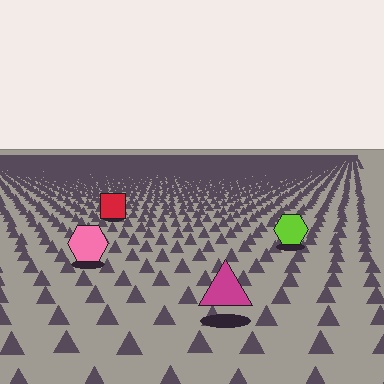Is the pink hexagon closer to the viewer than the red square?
Yes. The pink hexagon is closer — you can tell from the texture gradient: the ground texture is coarser near it.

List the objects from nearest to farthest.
From nearest to farthest: the magenta triangle, the pink hexagon, the lime hexagon, the red square.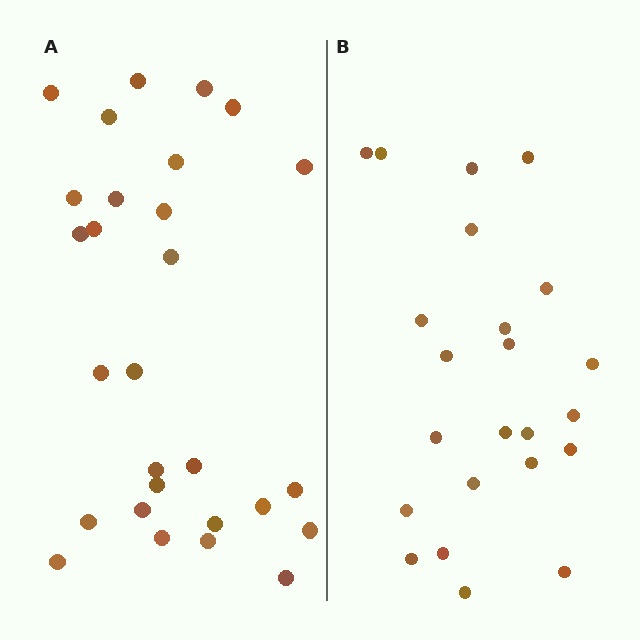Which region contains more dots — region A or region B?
Region A (the left region) has more dots.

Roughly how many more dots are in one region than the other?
Region A has about 5 more dots than region B.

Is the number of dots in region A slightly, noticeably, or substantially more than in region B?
Region A has only slightly more — the two regions are fairly close. The ratio is roughly 1.2 to 1.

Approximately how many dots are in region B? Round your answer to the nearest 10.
About 20 dots. (The exact count is 23, which rounds to 20.)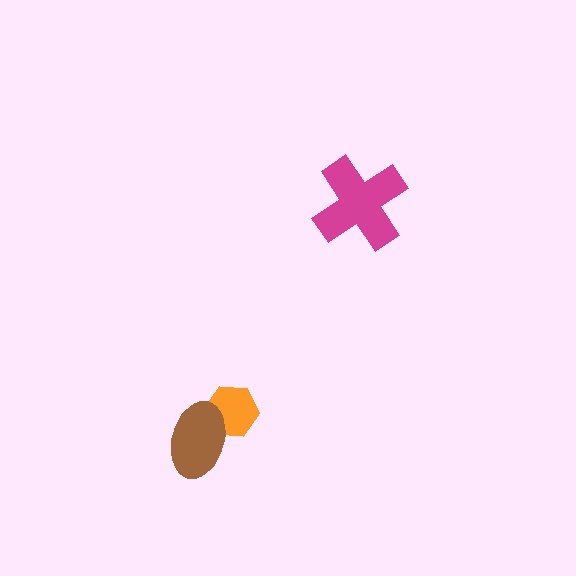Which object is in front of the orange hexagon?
The brown ellipse is in front of the orange hexagon.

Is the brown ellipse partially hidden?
No, no other shape covers it.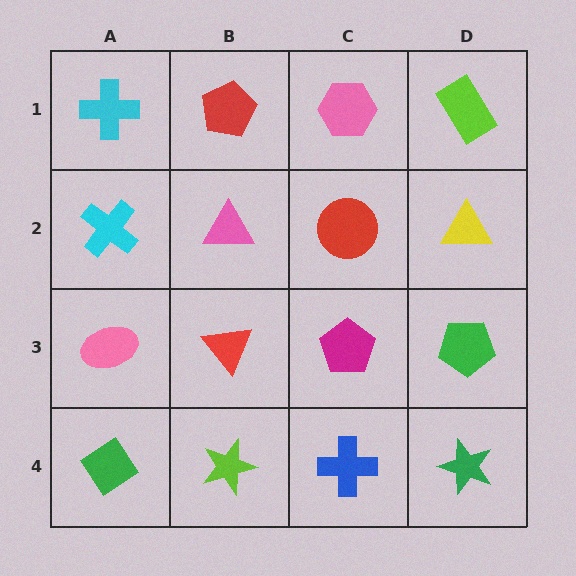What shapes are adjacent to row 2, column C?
A pink hexagon (row 1, column C), a magenta pentagon (row 3, column C), a pink triangle (row 2, column B), a yellow triangle (row 2, column D).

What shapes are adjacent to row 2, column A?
A cyan cross (row 1, column A), a pink ellipse (row 3, column A), a pink triangle (row 2, column B).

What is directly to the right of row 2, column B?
A red circle.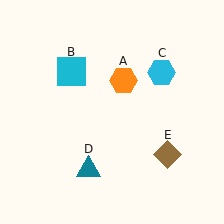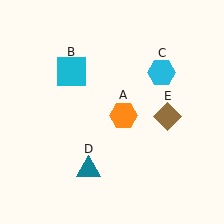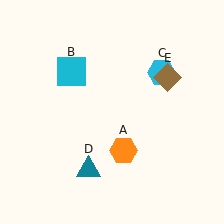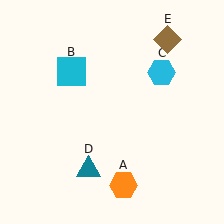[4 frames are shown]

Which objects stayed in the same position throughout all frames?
Cyan square (object B) and cyan hexagon (object C) and teal triangle (object D) remained stationary.